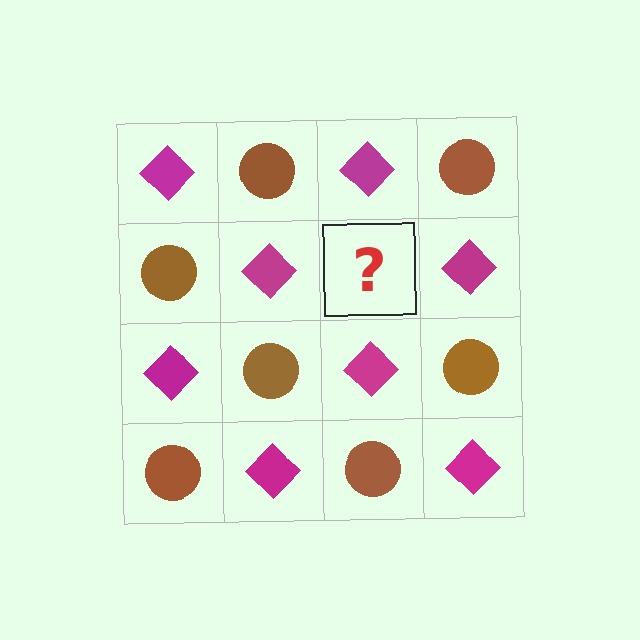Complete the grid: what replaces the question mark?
The question mark should be replaced with a brown circle.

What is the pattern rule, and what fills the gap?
The rule is that it alternates magenta diamond and brown circle in a checkerboard pattern. The gap should be filled with a brown circle.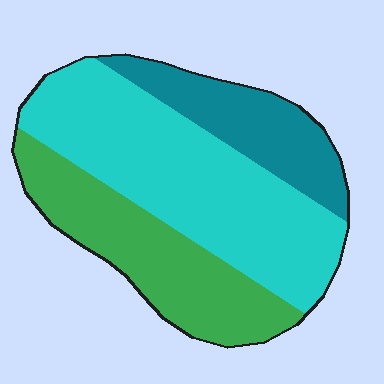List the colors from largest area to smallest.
From largest to smallest: cyan, green, teal.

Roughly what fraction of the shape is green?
Green covers about 30% of the shape.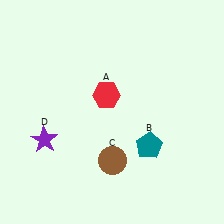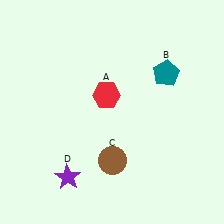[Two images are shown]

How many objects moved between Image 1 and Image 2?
2 objects moved between the two images.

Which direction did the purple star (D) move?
The purple star (D) moved down.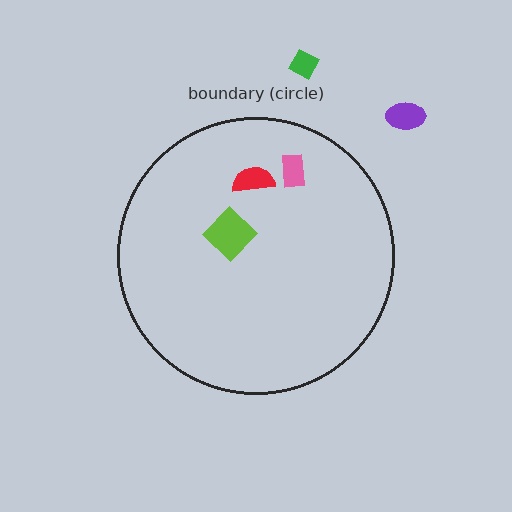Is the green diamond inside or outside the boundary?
Outside.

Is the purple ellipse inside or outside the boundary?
Outside.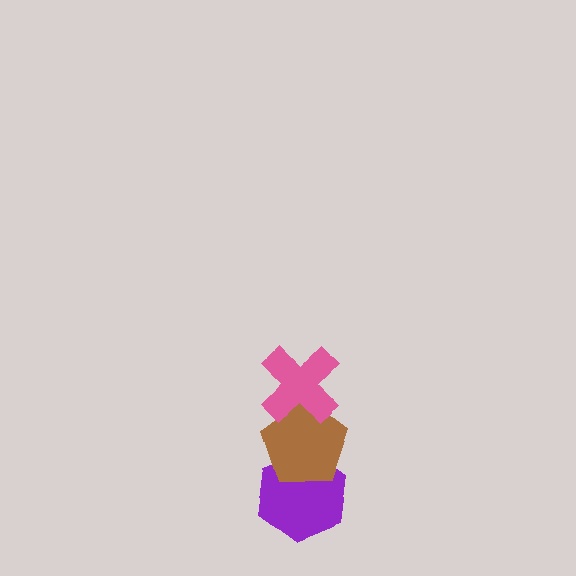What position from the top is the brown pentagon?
The brown pentagon is 2nd from the top.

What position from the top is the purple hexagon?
The purple hexagon is 3rd from the top.